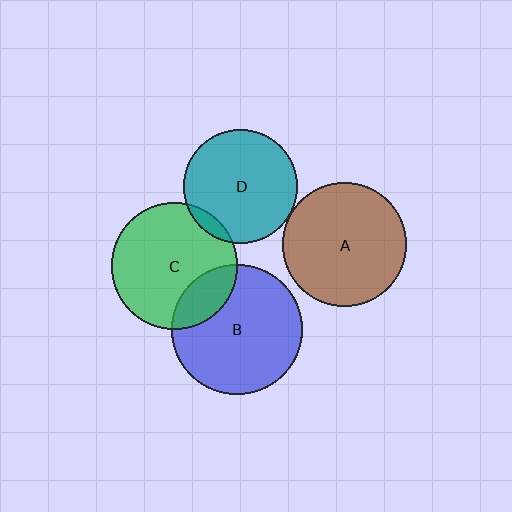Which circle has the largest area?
Circle B (blue).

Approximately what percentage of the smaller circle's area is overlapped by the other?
Approximately 5%.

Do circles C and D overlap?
Yes.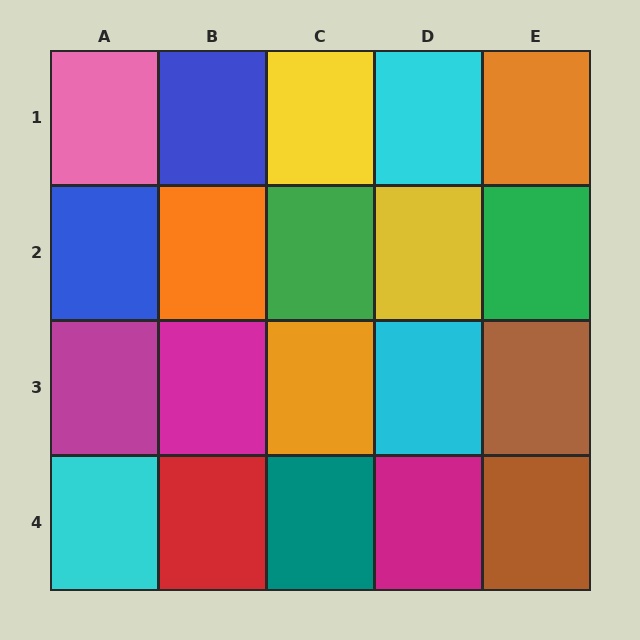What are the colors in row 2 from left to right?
Blue, orange, green, yellow, green.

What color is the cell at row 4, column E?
Brown.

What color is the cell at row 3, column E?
Brown.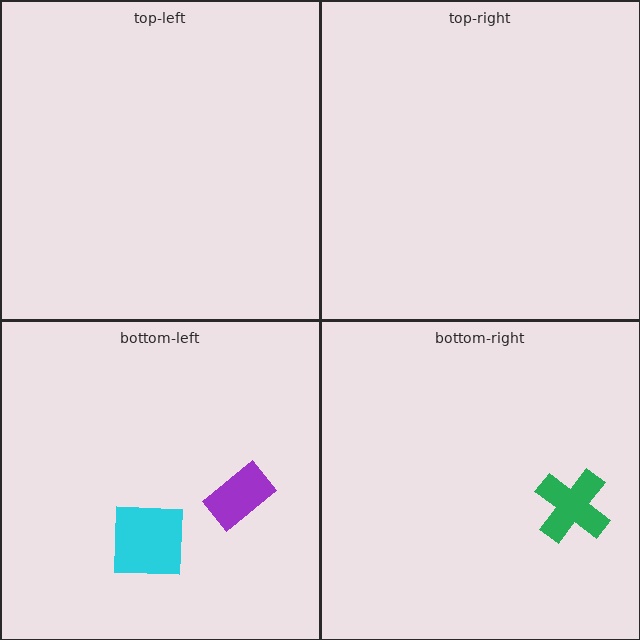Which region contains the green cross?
The bottom-right region.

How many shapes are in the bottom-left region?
2.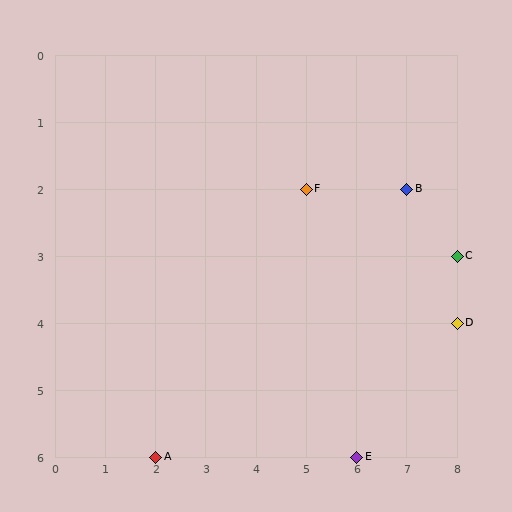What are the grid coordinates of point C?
Point C is at grid coordinates (8, 3).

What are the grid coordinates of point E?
Point E is at grid coordinates (6, 6).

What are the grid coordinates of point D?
Point D is at grid coordinates (8, 4).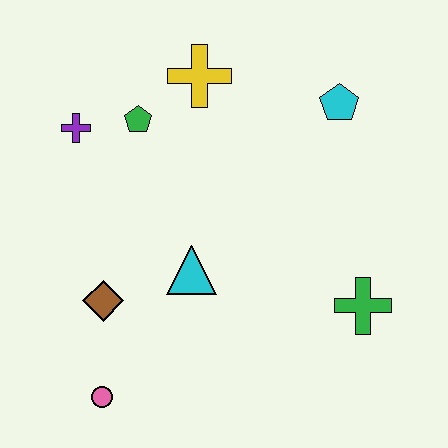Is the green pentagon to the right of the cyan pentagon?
No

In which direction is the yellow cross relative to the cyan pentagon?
The yellow cross is to the left of the cyan pentagon.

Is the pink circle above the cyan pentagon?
No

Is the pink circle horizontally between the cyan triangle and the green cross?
No